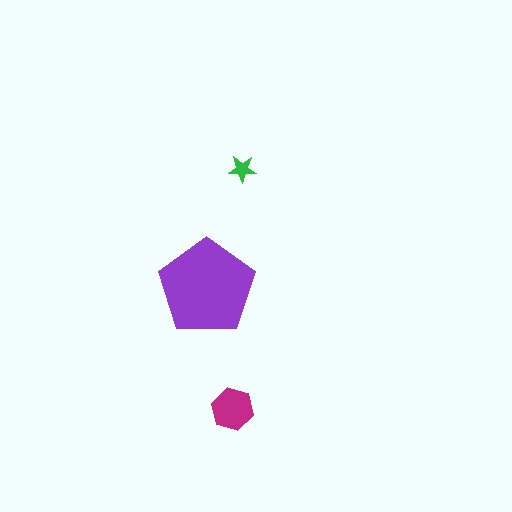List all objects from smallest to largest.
The green star, the magenta hexagon, the purple pentagon.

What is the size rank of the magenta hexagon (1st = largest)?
2nd.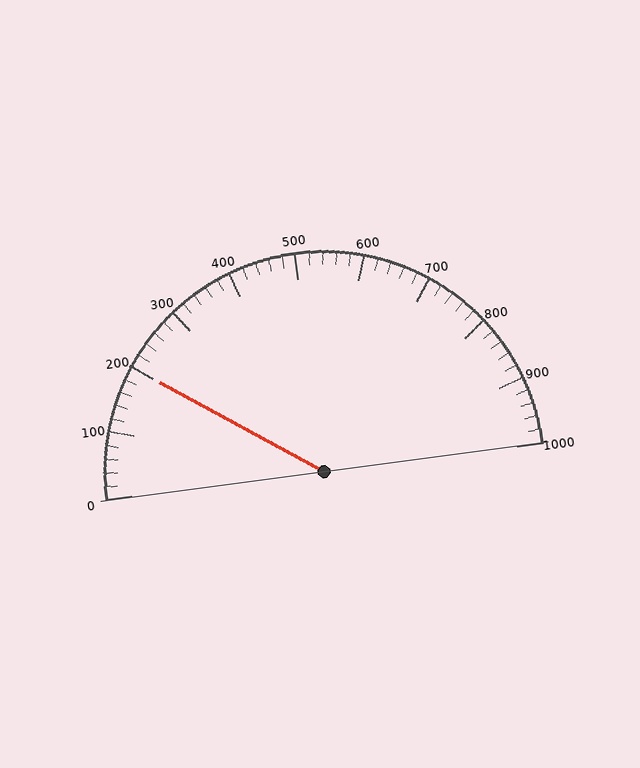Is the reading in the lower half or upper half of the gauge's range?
The reading is in the lower half of the range (0 to 1000).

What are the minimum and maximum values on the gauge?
The gauge ranges from 0 to 1000.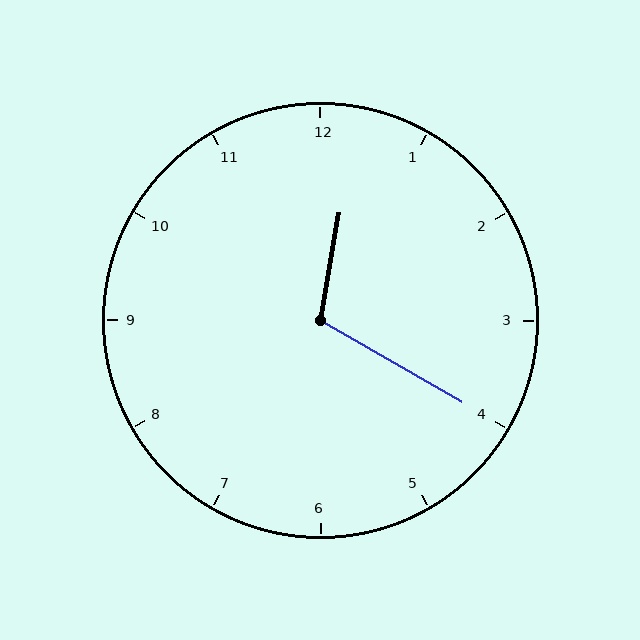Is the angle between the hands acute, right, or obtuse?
It is obtuse.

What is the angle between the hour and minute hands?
Approximately 110 degrees.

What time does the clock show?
12:20.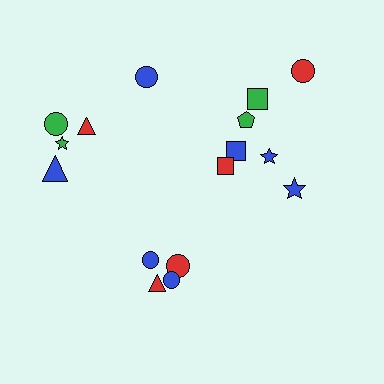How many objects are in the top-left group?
There are 5 objects.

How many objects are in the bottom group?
There are 4 objects.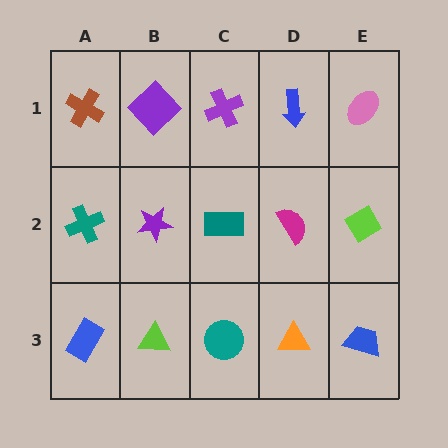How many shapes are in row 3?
5 shapes.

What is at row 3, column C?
A teal circle.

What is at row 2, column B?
A purple star.